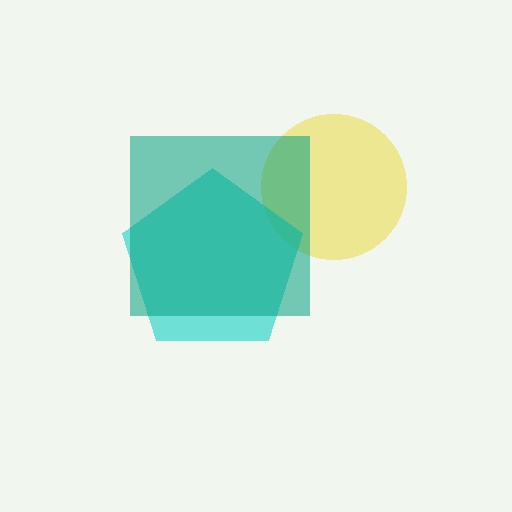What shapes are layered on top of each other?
The layered shapes are: a yellow circle, a cyan pentagon, a teal square.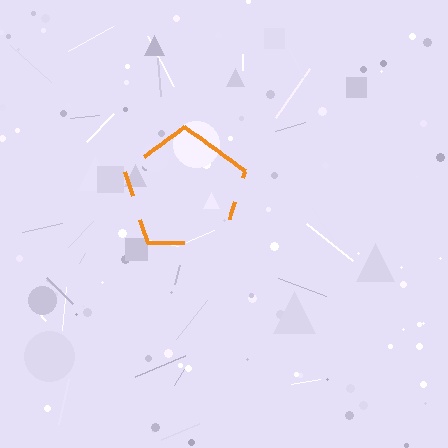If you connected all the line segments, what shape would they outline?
They would outline a pentagon.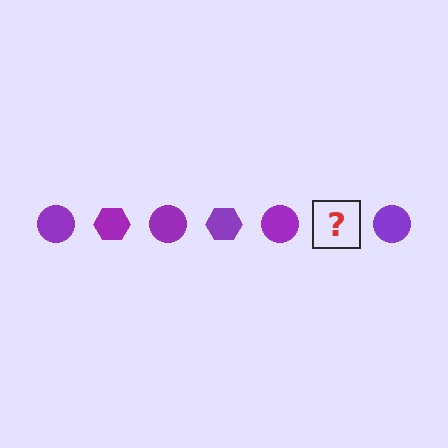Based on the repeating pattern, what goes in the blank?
The blank should be a purple hexagon.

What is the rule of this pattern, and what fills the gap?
The rule is that the pattern cycles through circle, hexagon shapes in purple. The gap should be filled with a purple hexagon.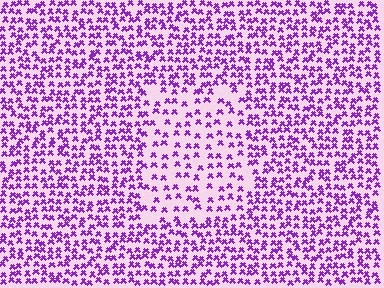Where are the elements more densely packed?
The elements are more densely packed outside the rectangle boundary.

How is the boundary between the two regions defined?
The boundary is defined by a change in element density (approximately 1.8x ratio). All elements are the same color, size, and shape.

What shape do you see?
I see a rectangle.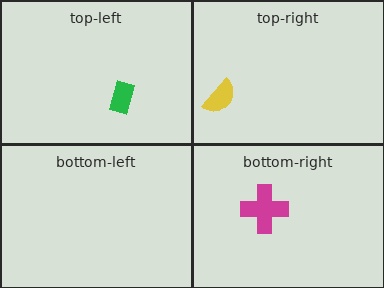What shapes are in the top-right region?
The yellow semicircle.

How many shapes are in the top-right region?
1.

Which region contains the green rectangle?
The top-left region.